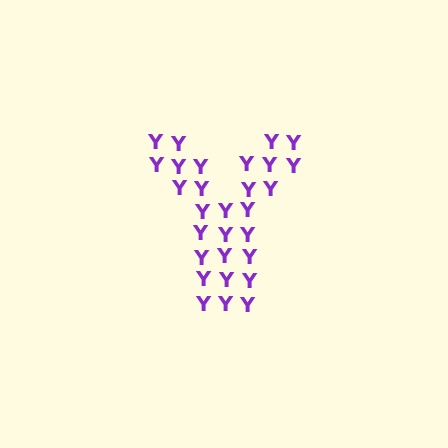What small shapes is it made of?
It is made of small letter Y's.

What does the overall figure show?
The overall figure shows the letter Y.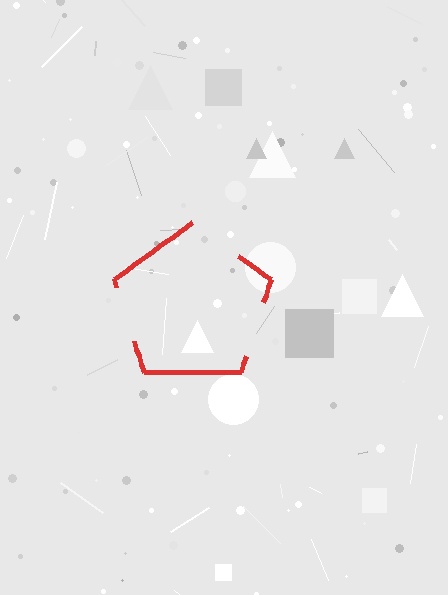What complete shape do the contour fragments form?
The contour fragments form a pentagon.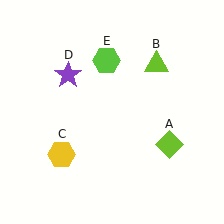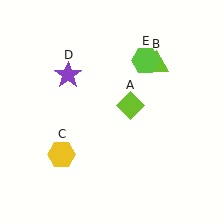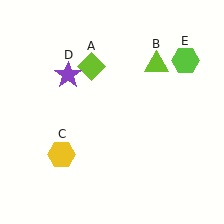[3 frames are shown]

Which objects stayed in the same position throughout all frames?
Lime triangle (object B) and yellow hexagon (object C) and purple star (object D) remained stationary.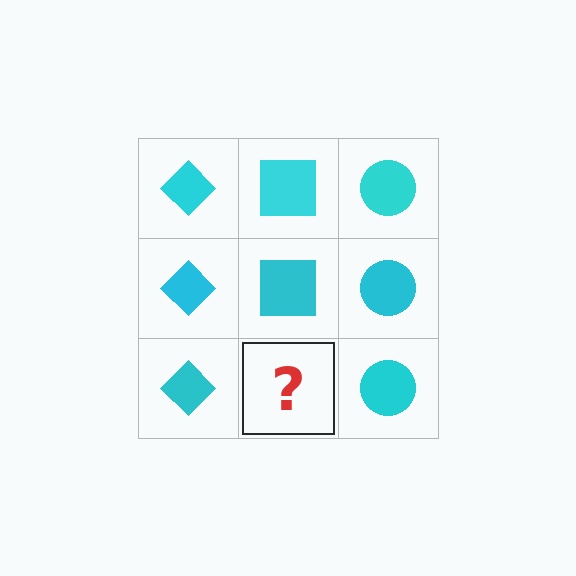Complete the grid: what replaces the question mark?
The question mark should be replaced with a cyan square.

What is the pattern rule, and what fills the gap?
The rule is that each column has a consistent shape. The gap should be filled with a cyan square.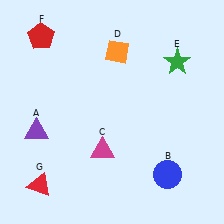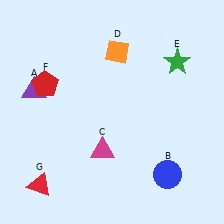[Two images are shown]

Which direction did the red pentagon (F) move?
The red pentagon (F) moved down.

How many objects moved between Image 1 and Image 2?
2 objects moved between the two images.